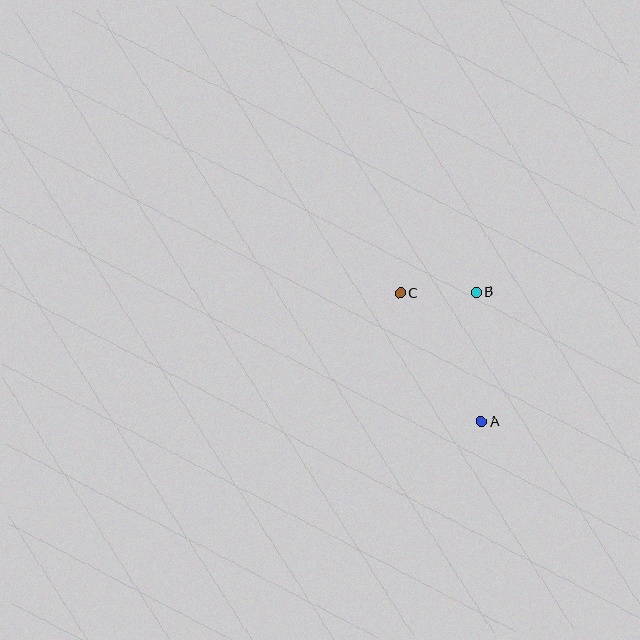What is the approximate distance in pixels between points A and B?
The distance between A and B is approximately 130 pixels.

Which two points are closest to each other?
Points B and C are closest to each other.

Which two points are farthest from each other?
Points A and C are farthest from each other.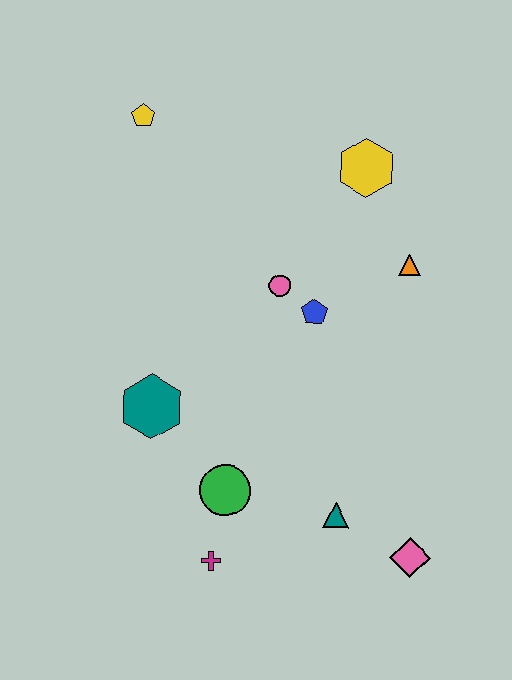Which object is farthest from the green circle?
The yellow pentagon is farthest from the green circle.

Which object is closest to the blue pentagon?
The pink circle is closest to the blue pentagon.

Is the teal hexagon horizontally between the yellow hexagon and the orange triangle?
No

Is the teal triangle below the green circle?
Yes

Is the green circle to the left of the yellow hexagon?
Yes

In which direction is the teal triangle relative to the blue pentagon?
The teal triangle is below the blue pentagon.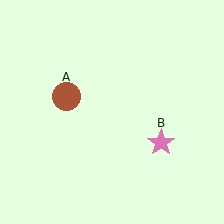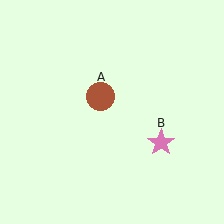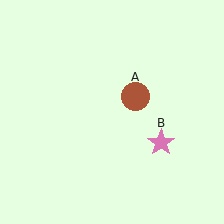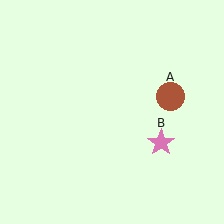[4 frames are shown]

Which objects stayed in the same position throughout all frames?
Pink star (object B) remained stationary.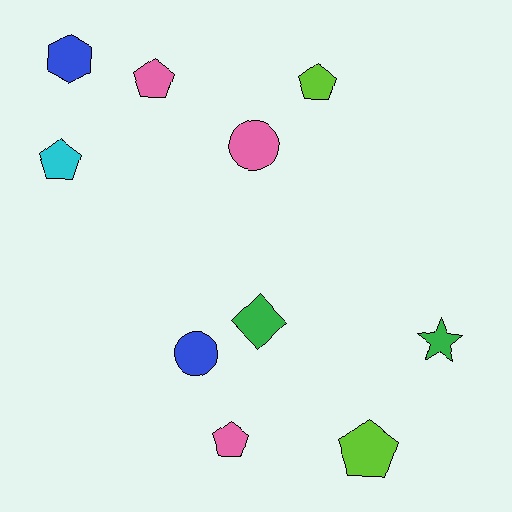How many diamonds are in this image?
There is 1 diamond.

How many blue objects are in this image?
There are 2 blue objects.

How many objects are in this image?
There are 10 objects.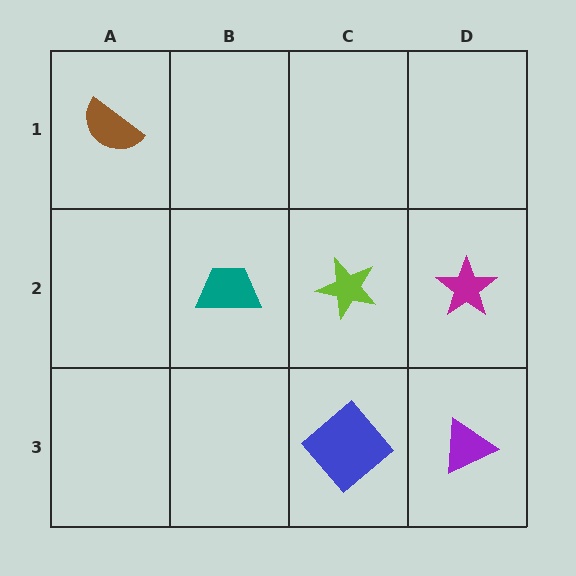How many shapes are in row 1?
1 shape.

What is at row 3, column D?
A purple triangle.